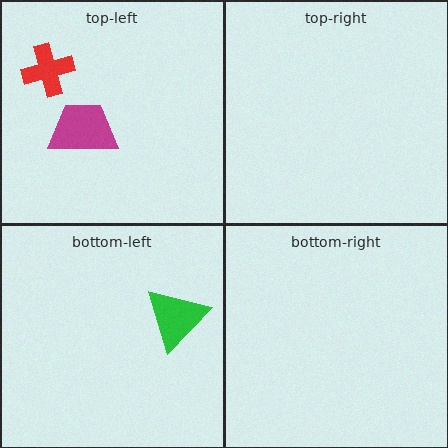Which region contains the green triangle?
The bottom-left region.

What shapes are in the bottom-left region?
The green triangle.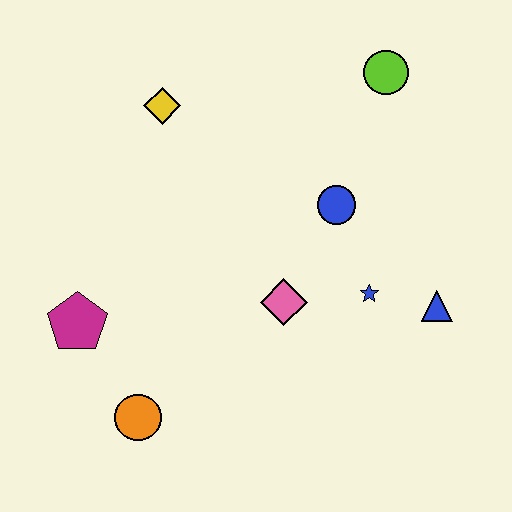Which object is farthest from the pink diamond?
The lime circle is farthest from the pink diamond.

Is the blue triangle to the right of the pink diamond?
Yes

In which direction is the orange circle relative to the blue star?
The orange circle is to the left of the blue star.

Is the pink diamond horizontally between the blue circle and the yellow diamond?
Yes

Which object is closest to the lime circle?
The blue circle is closest to the lime circle.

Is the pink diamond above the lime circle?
No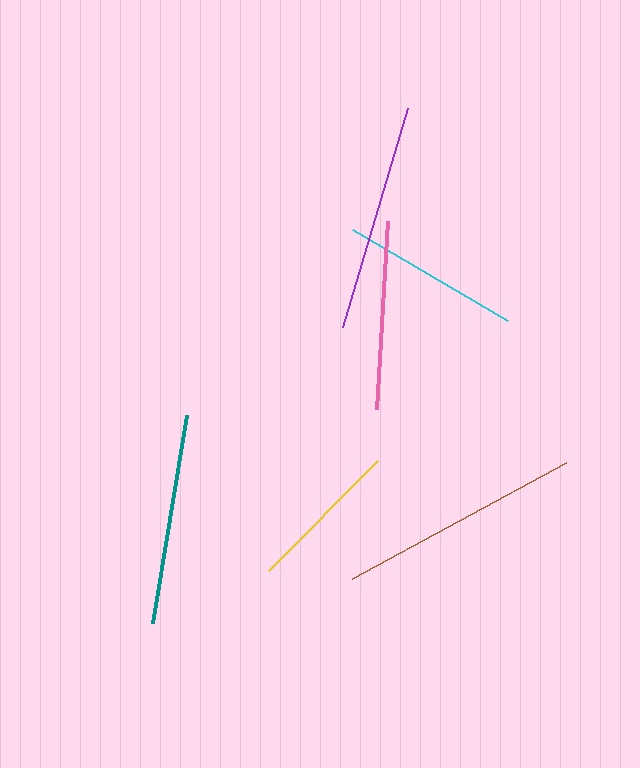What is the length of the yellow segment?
The yellow segment is approximately 155 pixels long.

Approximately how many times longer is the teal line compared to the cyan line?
The teal line is approximately 1.2 times the length of the cyan line.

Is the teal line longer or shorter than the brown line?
The brown line is longer than the teal line.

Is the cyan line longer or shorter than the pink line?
The pink line is longer than the cyan line.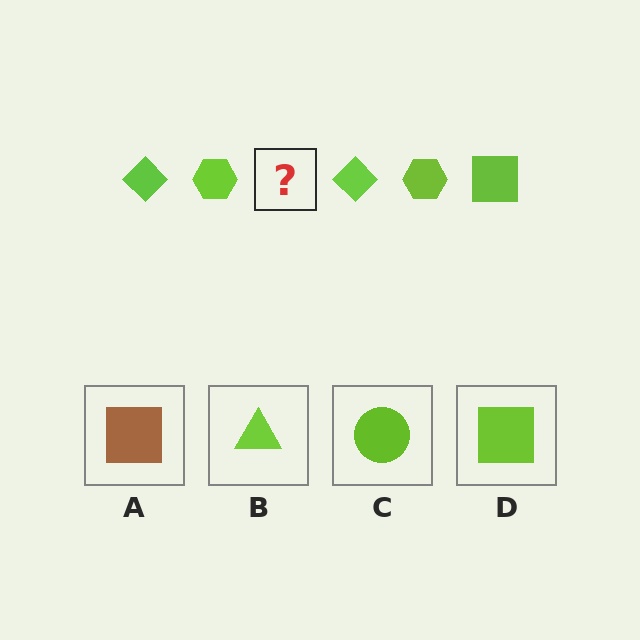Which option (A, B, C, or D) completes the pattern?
D.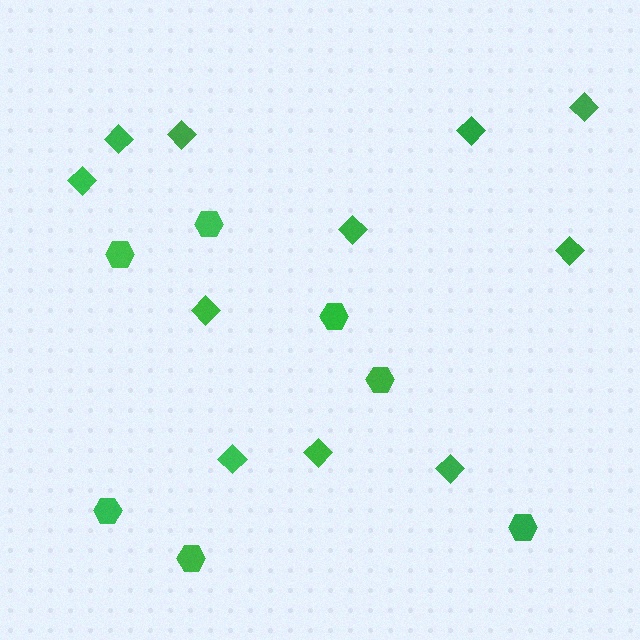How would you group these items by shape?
There are 2 groups: one group of hexagons (7) and one group of diamonds (11).